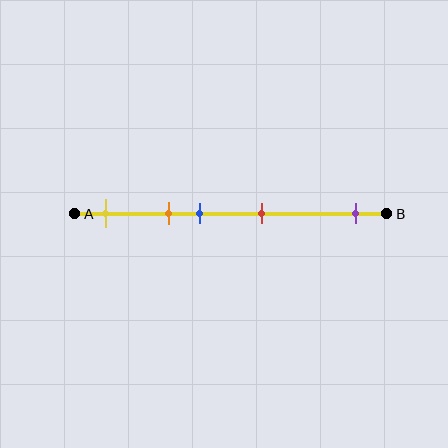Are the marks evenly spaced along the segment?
No, the marks are not evenly spaced.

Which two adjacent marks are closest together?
The orange and blue marks are the closest adjacent pair.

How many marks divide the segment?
There are 5 marks dividing the segment.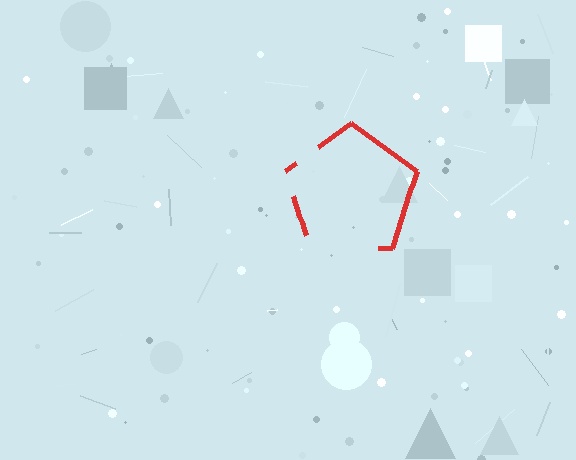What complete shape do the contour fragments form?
The contour fragments form a pentagon.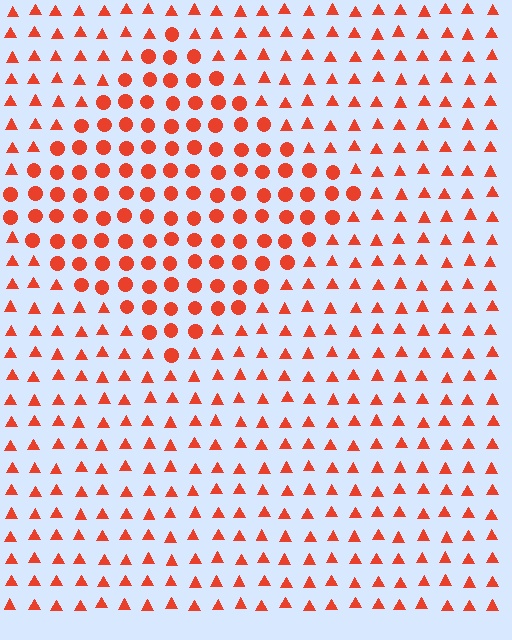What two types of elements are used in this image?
The image uses circles inside the diamond region and triangles outside it.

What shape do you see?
I see a diamond.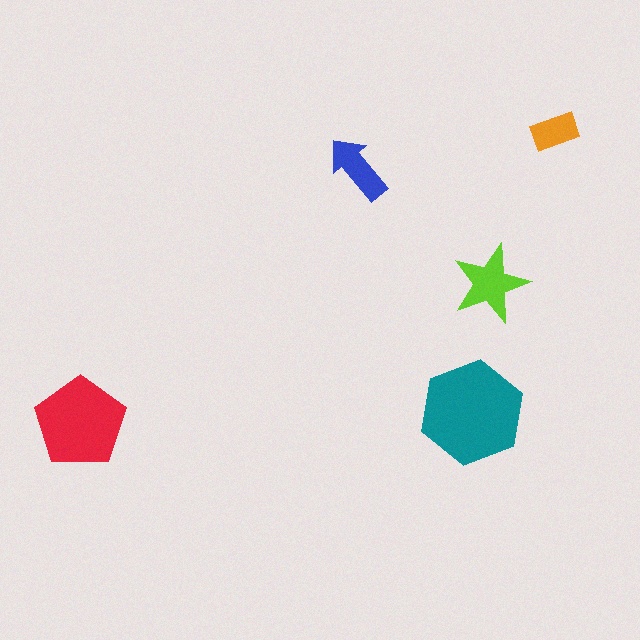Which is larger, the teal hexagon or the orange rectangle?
The teal hexagon.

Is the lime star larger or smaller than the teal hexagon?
Smaller.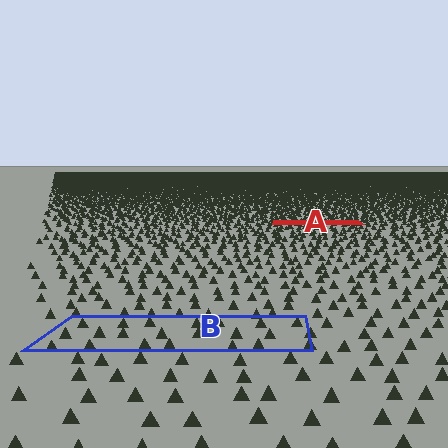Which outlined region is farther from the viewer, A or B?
Region A is farther from the viewer — the texture elements inside it appear smaller and more densely packed.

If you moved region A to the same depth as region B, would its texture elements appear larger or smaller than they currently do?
They would appear larger. At a closer depth, the same texture elements are projected at a bigger on-screen size.